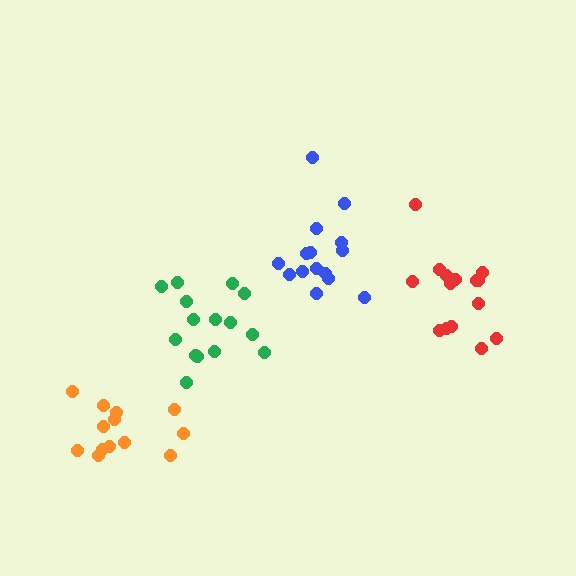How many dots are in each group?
Group 1: 15 dots, Group 2: 13 dots, Group 3: 15 dots, Group 4: 15 dots (58 total).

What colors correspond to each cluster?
The clusters are colored: blue, orange, red, green.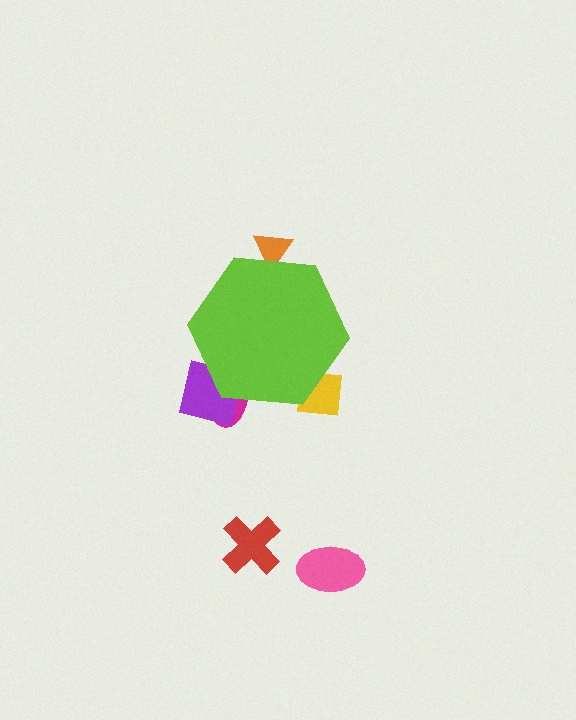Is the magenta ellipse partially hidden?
Yes, the magenta ellipse is partially hidden behind the lime hexagon.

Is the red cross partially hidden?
No, the red cross is fully visible.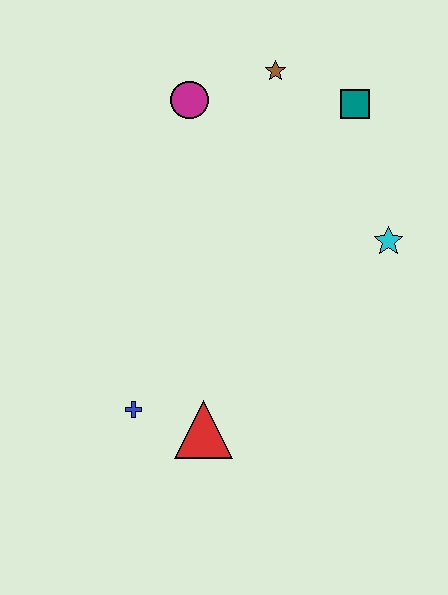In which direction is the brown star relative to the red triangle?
The brown star is above the red triangle.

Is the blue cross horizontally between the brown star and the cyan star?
No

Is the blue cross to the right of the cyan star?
No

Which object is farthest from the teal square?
The blue cross is farthest from the teal square.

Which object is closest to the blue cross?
The red triangle is closest to the blue cross.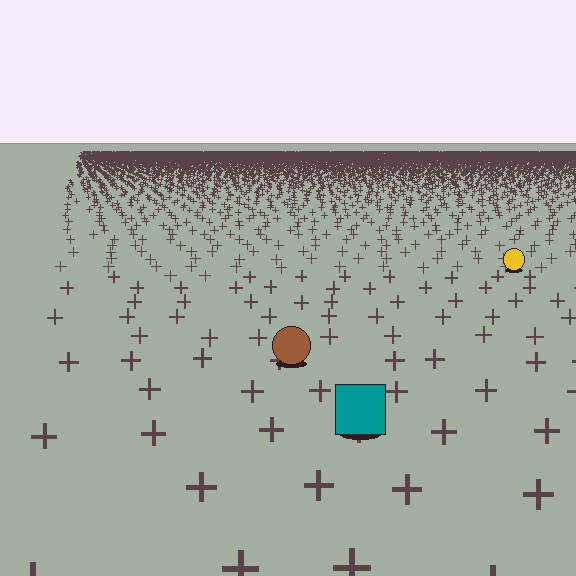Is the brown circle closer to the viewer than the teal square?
No. The teal square is closer — you can tell from the texture gradient: the ground texture is coarser near it.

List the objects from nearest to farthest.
From nearest to farthest: the teal square, the brown circle, the yellow circle.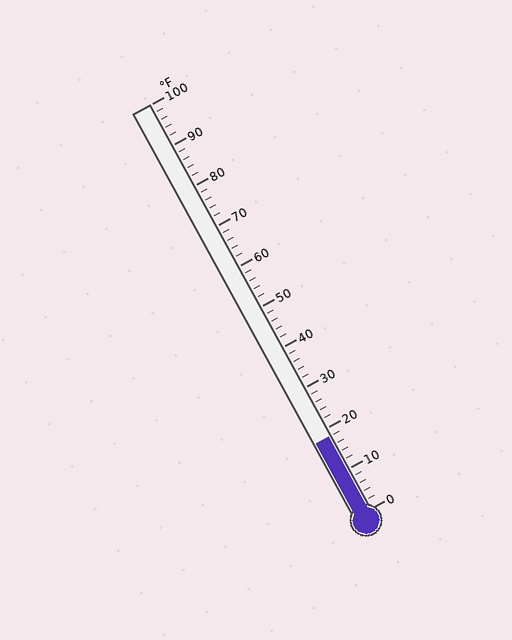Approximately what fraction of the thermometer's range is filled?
The thermometer is filled to approximately 20% of its range.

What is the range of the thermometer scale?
The thermometer scale ranges from 0°F to 100°F.